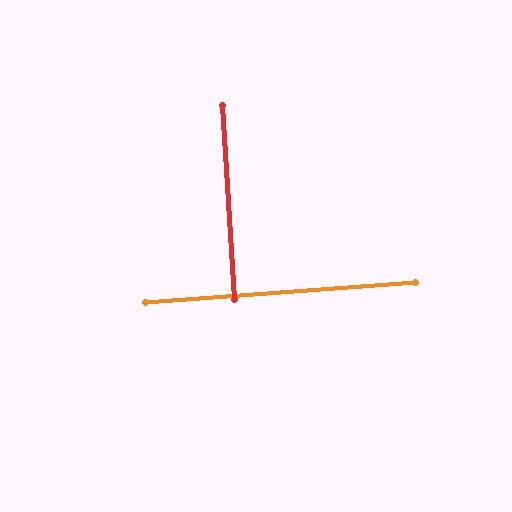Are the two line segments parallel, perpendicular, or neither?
Perpendicular — they meet at approximately 89°.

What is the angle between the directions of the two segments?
Approximately 89 degrees.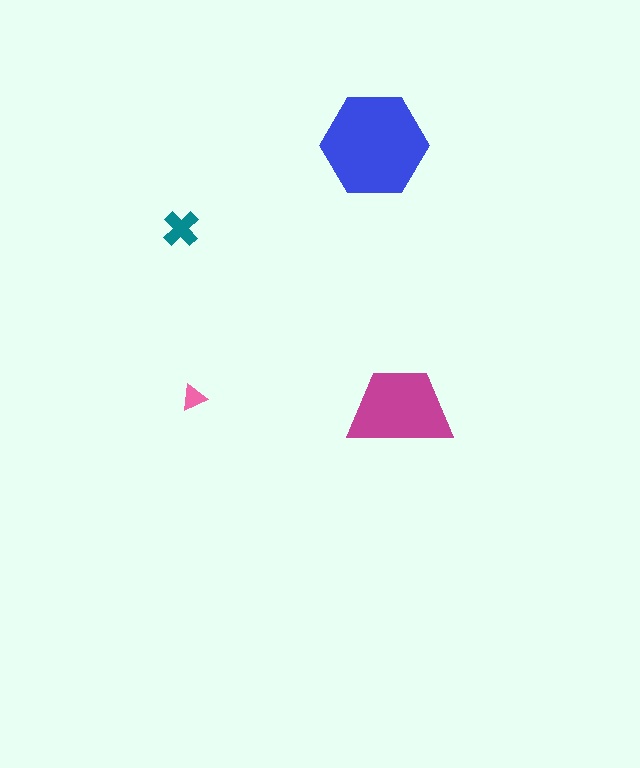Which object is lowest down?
The magenta trapezoid is bottommost.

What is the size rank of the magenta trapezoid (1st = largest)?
2nd.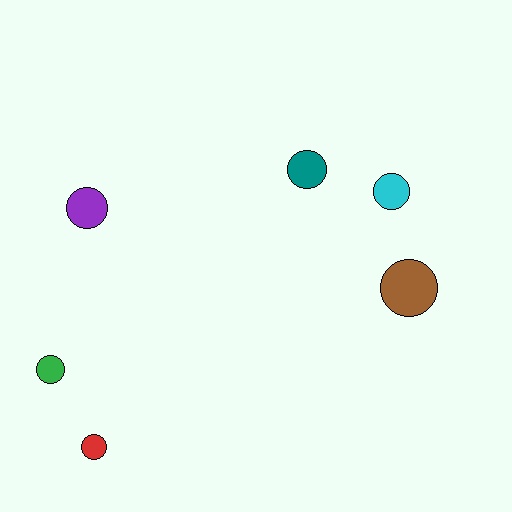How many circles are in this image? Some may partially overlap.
There are 6 circles.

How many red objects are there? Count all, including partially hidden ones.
There is 1 red object.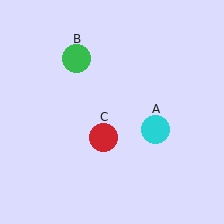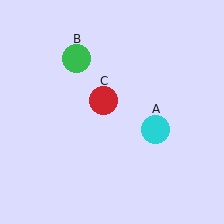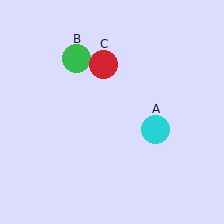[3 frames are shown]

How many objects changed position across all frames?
1 object changed position: red circle (object C).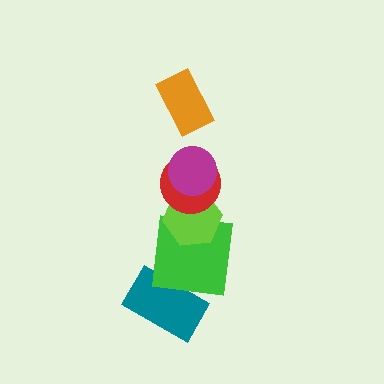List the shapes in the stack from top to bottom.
From top to bottom: the orange rectangle, the magenta circle, the red circle, the lime hexagon, the green square, the teal rectangle.